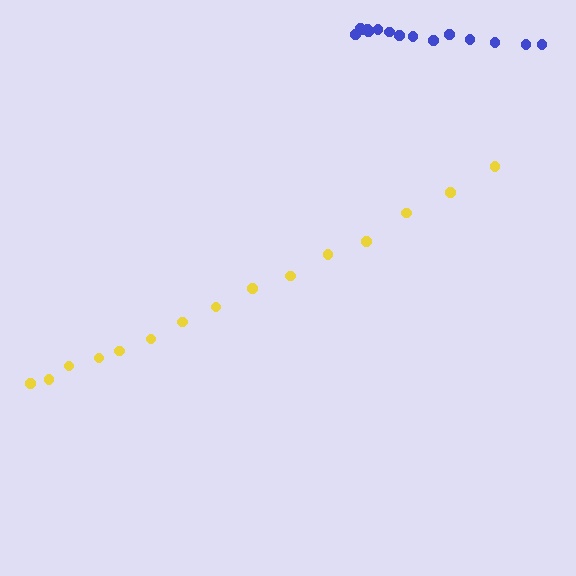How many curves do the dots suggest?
There are 2 distinct paths.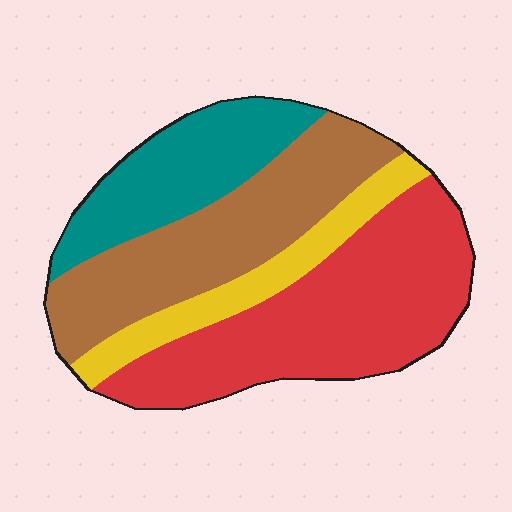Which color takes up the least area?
Yellow, at roughly 15%.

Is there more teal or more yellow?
Teal.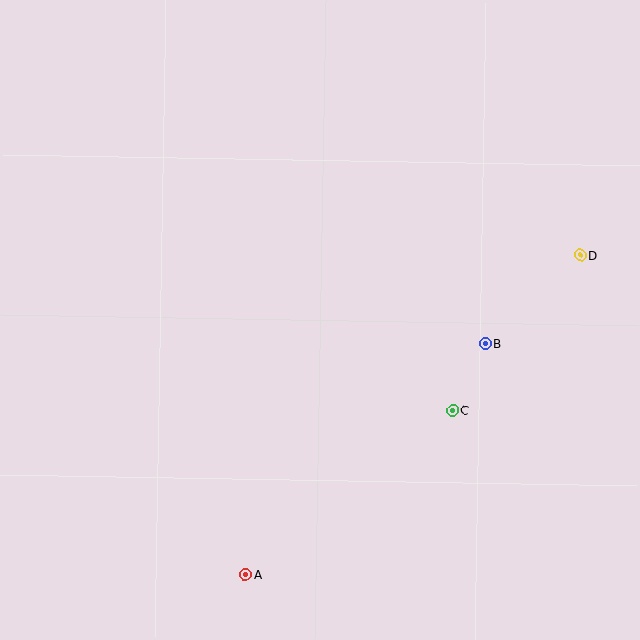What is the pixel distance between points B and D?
The distance between B and D is 130 pixels.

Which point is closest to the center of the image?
Point C at (453, 411) is closest to the center.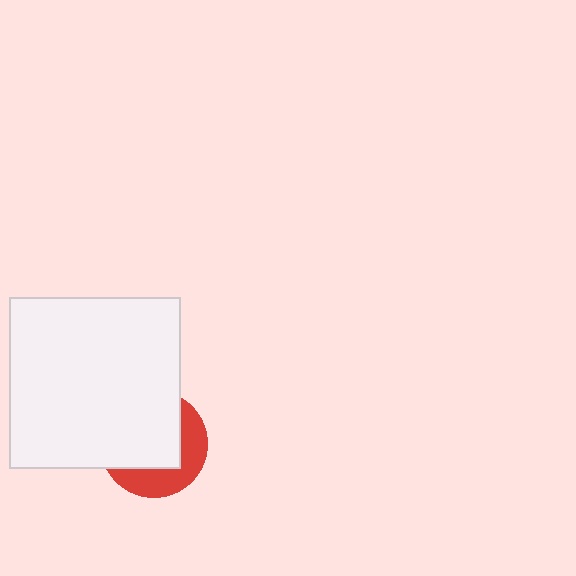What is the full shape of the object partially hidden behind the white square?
The partially hidden object is a red circle.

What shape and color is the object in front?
The object in front is a white square.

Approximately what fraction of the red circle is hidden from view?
Roughly 63% of the red circle is hidden behind the white square.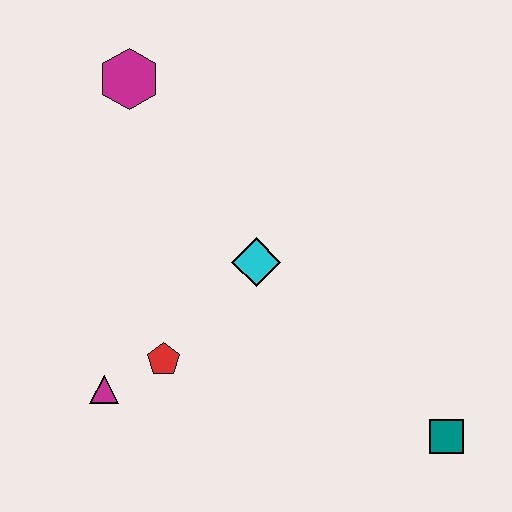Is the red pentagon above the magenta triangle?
Yes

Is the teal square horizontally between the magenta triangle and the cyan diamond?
No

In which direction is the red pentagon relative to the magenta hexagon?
The red pentagon is below the magenta hexagon.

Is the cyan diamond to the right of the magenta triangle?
Yes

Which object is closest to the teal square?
The cyan diamond is closest to the teal square.